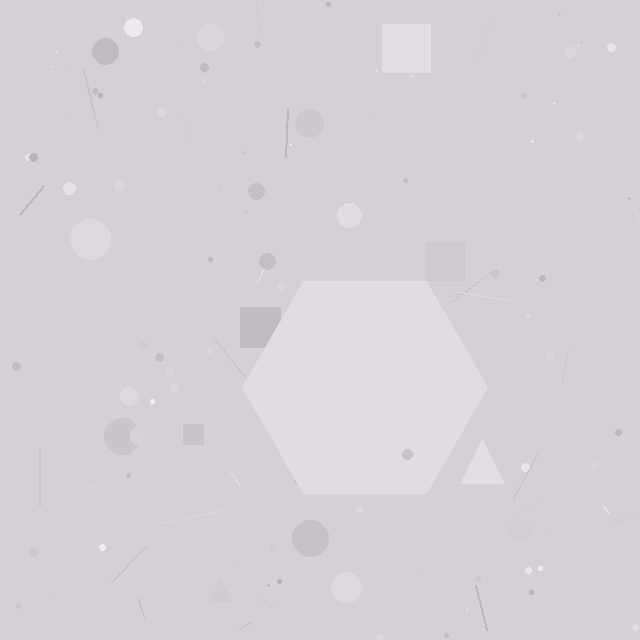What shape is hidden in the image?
A hexagon is hidden in the image.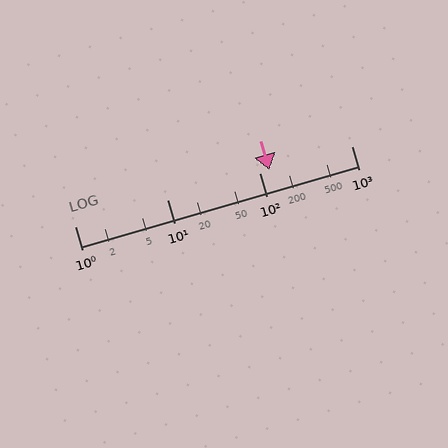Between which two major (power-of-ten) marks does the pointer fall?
The pointer is between 100 and 1000.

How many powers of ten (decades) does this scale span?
The scale spans 3 decades, from 1 to 1000.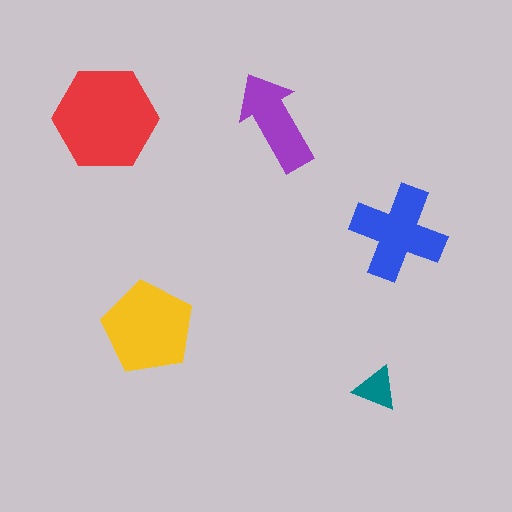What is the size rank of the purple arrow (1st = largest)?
4th.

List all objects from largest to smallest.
The red hexagon, the yellow pentagon, the blue cross, the purple arrow, the teal triangle.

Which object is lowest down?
The teal triangle is bottommost.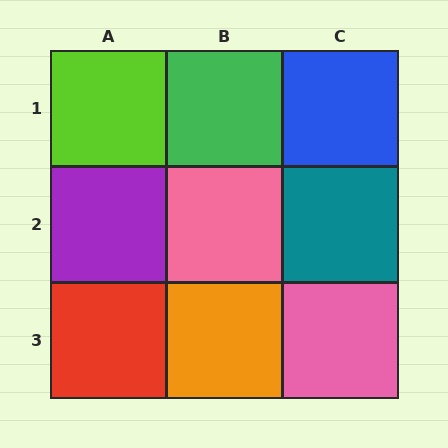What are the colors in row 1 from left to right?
Lime, green, blue.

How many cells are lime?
1 cell is lime.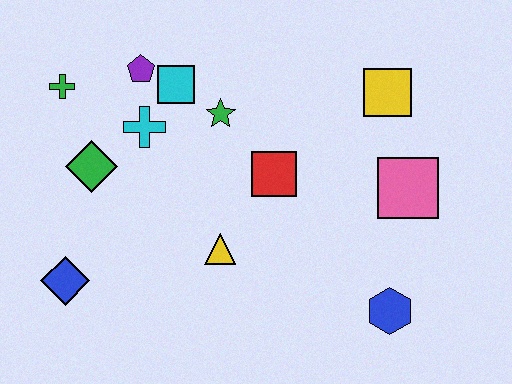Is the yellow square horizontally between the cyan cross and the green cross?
No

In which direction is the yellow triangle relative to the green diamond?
The yellow triangle is to the right of the green diamond.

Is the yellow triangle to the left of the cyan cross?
No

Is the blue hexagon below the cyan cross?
Yes